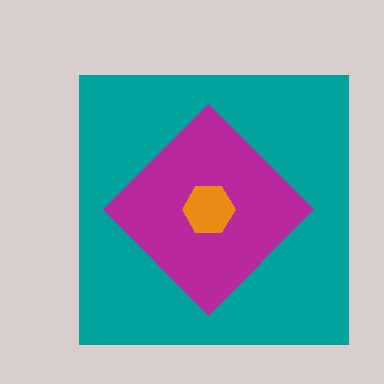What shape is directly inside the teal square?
The magenta diamond.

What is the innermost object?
The orange hexagon.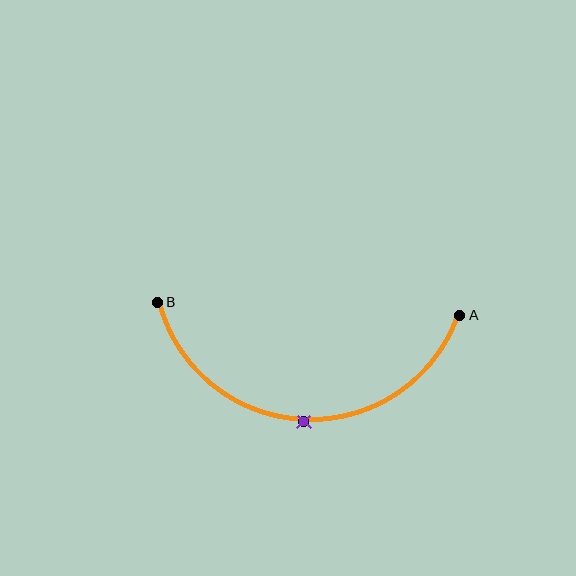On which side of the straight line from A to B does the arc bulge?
The arc bulges below the straight line connecting A and B.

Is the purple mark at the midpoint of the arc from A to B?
Yes. The purple mark lies on the arc at equal arc-length from both A and B — it is the arc midpoint.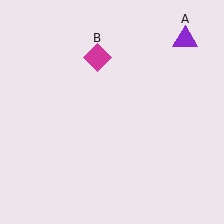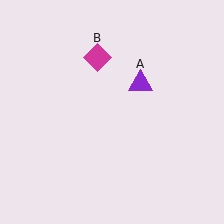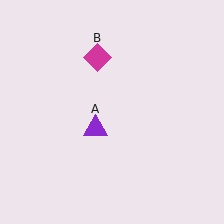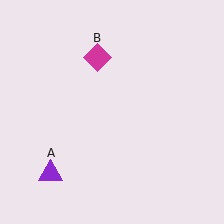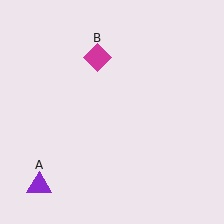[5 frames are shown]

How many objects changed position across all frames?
1 object changed position: purple triangle (object A).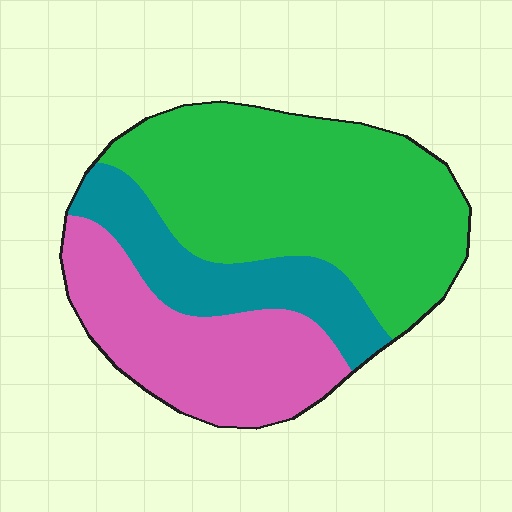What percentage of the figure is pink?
Pink takes up about one third (1/3) of the figure.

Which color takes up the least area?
Teal, at roughly 20%.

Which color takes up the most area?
Green, at roughly 50%.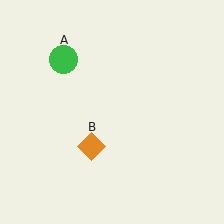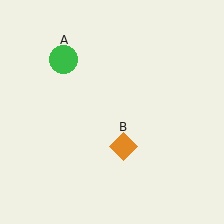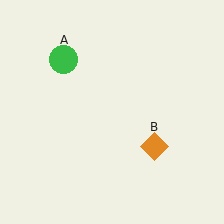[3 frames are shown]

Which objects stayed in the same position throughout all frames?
Green circle (object A) remained stationary.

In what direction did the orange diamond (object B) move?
The orange diamond (object B) moved right.